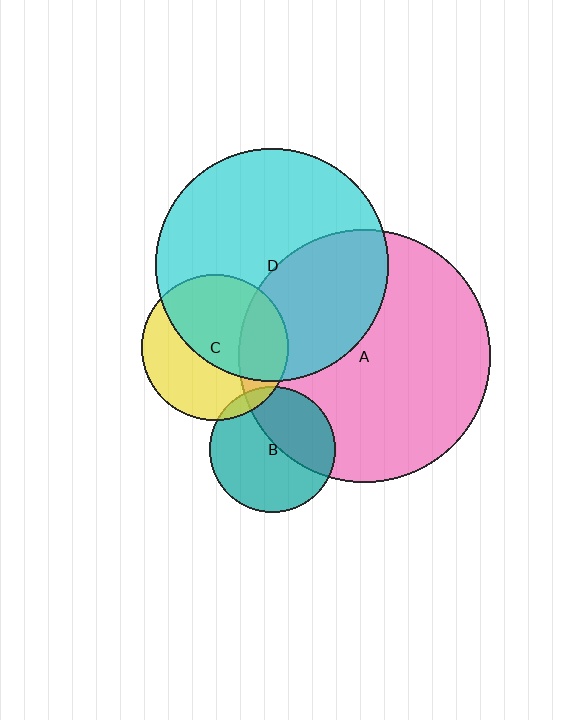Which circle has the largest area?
Circle A (pink).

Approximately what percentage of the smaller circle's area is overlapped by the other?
Approximately 40%.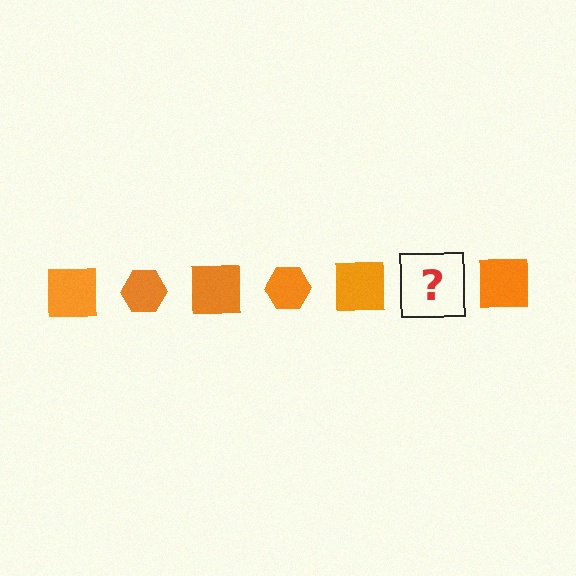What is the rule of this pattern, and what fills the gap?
The rule is that the pattern cycles through square, hexagon shapes in orange. The gap should be filled with an orange hexagon.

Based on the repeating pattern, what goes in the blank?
The blank should be an orange hexagon.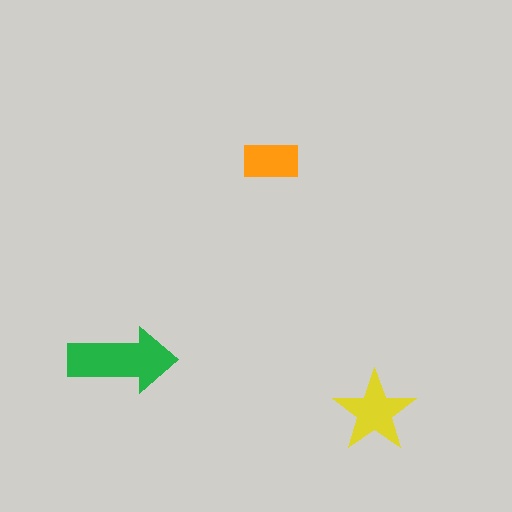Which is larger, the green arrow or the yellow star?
The green arrow.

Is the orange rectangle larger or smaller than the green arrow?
Smaller.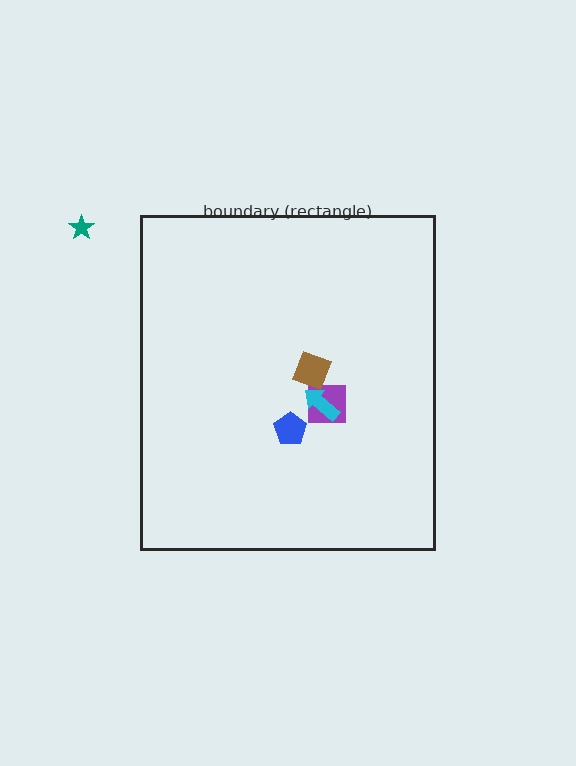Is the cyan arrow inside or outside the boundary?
Inside.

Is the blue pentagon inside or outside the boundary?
Inside.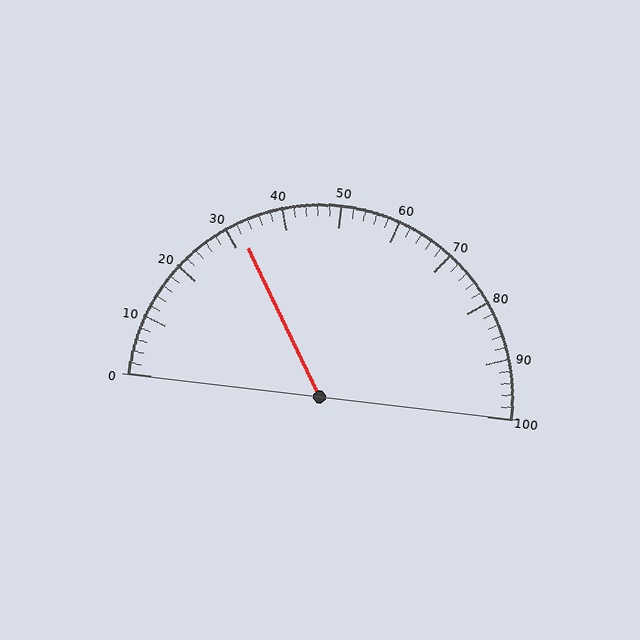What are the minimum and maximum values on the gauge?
The gauge ranges from 0 to 100.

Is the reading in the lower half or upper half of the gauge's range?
The reading is in the lower half of the range (0 to 100).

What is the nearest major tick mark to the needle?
The nearest major tick mark is 30.